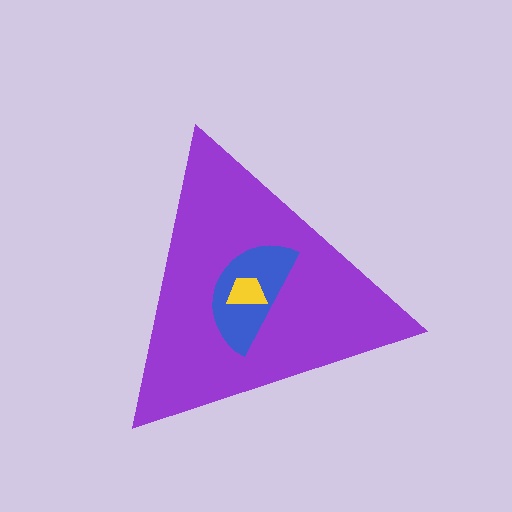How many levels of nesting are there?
3.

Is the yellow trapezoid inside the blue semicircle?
Yes.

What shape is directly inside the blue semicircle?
The yellow trapezoid.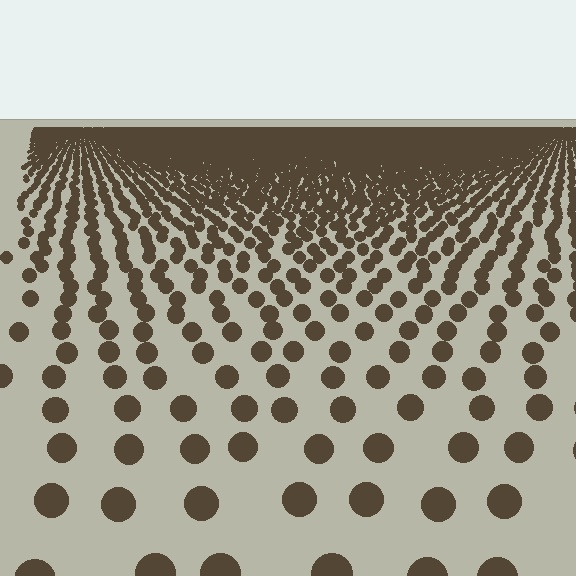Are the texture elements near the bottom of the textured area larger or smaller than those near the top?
Larger. Near the bottom, elements are closer to the viewer and appear at a bigger on-screen size.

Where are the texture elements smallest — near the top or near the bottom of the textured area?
Near the top.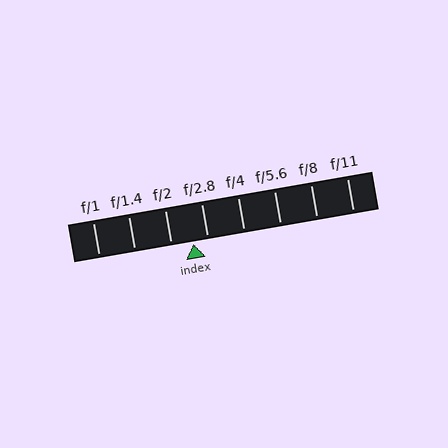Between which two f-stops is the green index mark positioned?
The index mark is between f/2 and f/2.8.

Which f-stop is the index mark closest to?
The index mark is closest to f/2.8.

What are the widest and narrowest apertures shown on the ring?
The widest aperture shown is f/1 and the narrowest is f/11.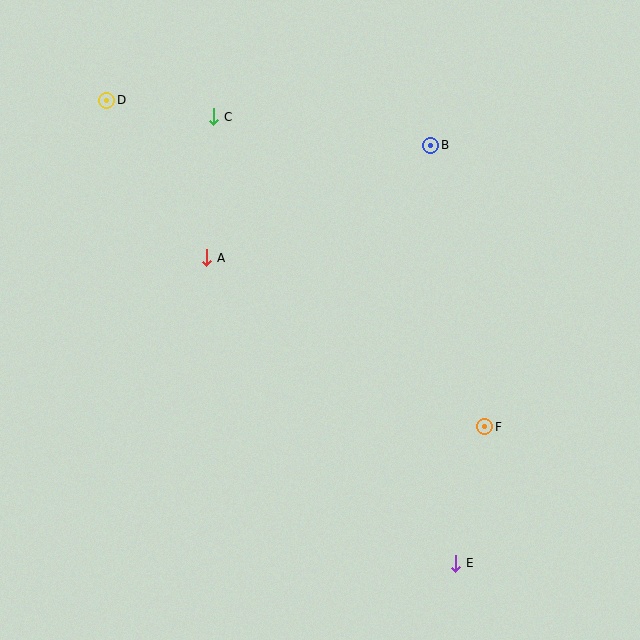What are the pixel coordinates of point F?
Point F is at (485, 427).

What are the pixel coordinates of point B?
Point B is at (431, 145).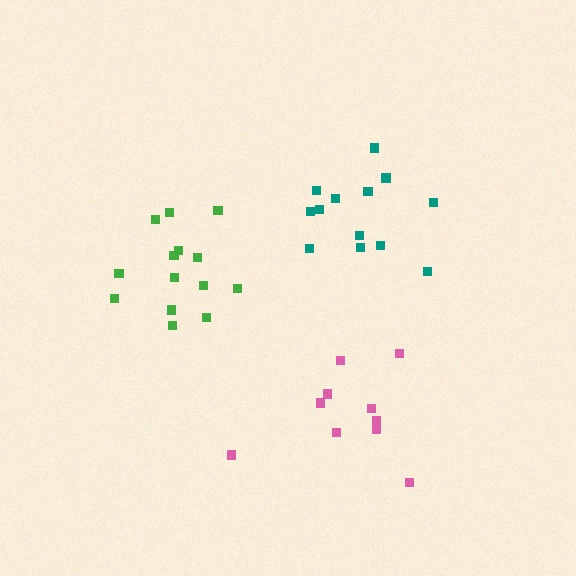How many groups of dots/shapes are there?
There are 3 groups.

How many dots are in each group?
Group 1: 13 dots, Group 2: 14 dots, Group 3: 10 dots (37 total).